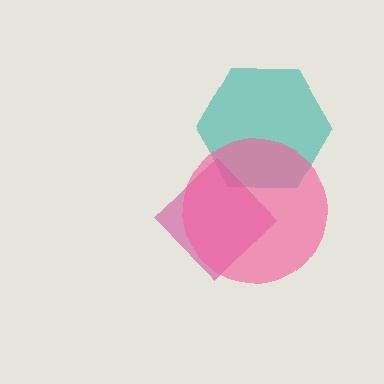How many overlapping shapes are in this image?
There are 3 overlapping shapes in the image.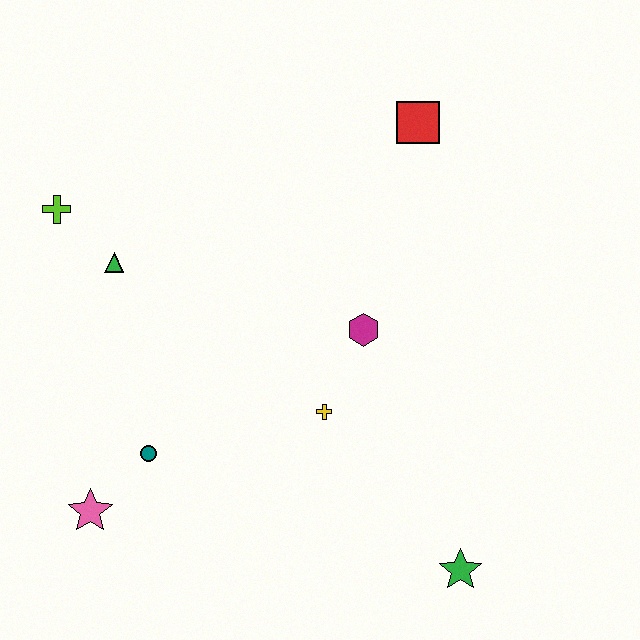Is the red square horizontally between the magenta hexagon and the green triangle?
No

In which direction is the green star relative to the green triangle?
The green star is to the right of the green triangle.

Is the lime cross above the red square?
No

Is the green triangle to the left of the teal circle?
Yes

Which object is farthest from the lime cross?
The green star is farthest from the lime cross.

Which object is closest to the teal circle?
The pink star is closest to the teal circle.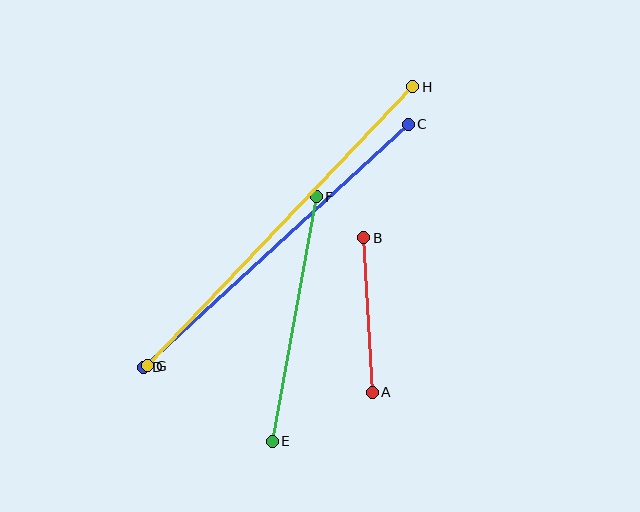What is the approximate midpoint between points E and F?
The midpoint is at approximately (294, 319) pixels.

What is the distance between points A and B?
The distance is approximately 154 pixels.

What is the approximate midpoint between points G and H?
The midpoint is at approximately (280, 226) pixels.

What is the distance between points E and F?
The distance is approximately 249 pixels.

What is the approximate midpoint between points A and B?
The midpoint is at approximately (368, 315) pixels.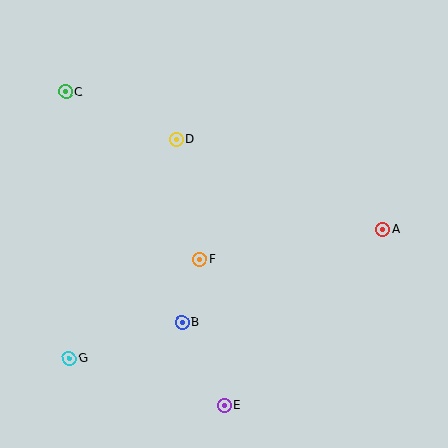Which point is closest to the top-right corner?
Point A is closest to the top-right corner.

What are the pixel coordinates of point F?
Point F is at (199, 260).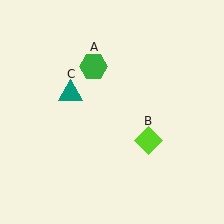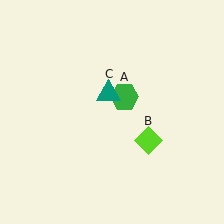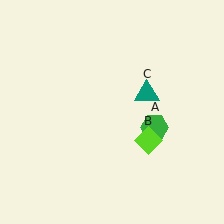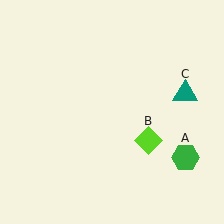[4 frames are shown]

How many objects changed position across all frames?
2 objects changed position: green hexagon (object A), teal triangle (object C).